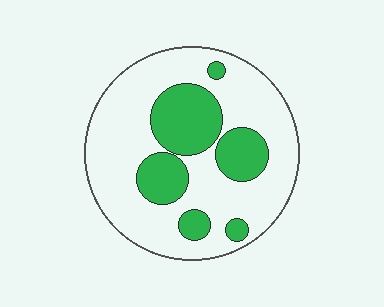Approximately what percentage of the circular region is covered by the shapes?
Approximately 30%.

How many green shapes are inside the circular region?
6.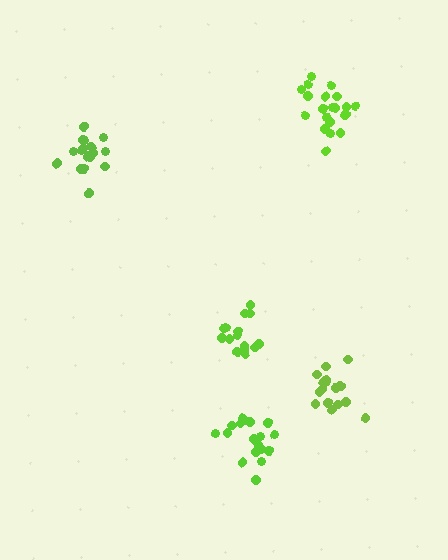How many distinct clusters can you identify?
There are 5 distinct clusters.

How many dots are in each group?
Group 1: 15 dots, Group 2: 17 dots, Group 3: 17 dots, Group 4: 20 dots, Group 5: 21 dots (90 total).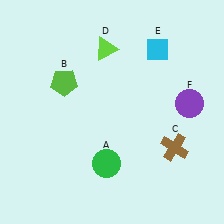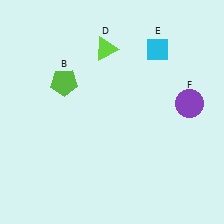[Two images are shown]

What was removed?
The brown cross (C), the green circle (A) were removed in Image 2.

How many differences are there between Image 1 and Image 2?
There are 2 differences between the two images.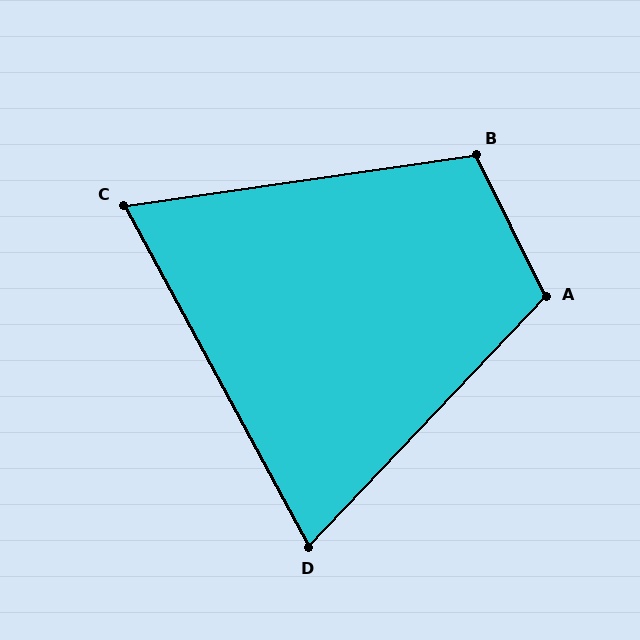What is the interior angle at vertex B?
Approximately 108 degrees (obtuse).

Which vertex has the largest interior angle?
A, at approximately 110 degrees.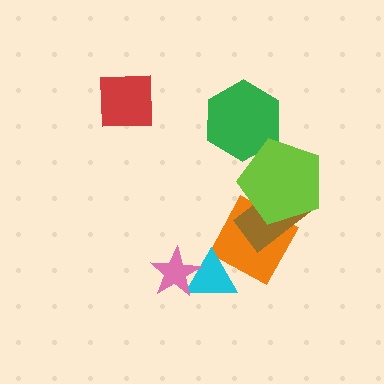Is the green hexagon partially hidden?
Yes, it is partially covered by another shape.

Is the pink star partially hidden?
No, no other shape covers it.